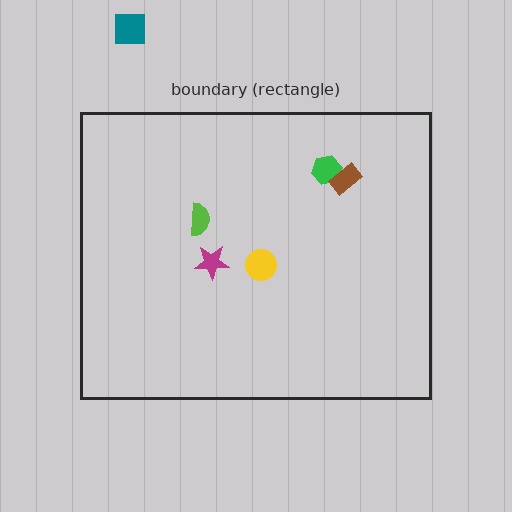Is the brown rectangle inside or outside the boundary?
Inside.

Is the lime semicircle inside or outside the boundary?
Inside.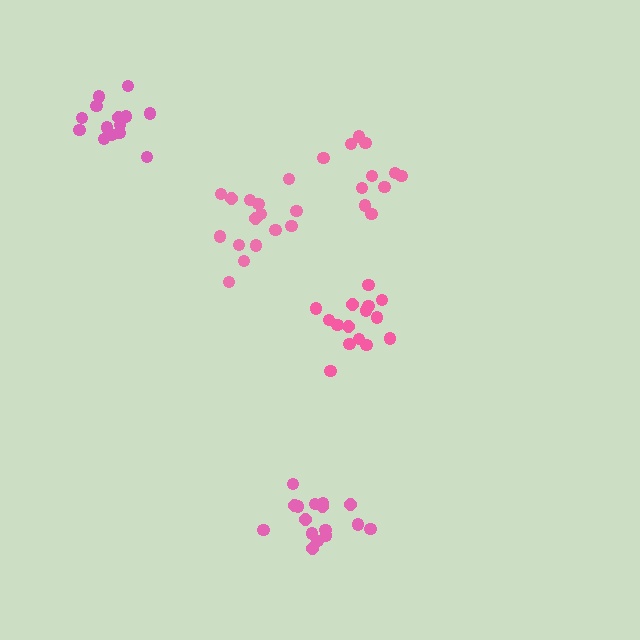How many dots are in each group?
Group 1: 15 dots, Group 2: 11 dots, Group 3: 16 dots, Group 4: 15 dots, Group 5: 14 dots (71 total).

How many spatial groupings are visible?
There are 5 spatial groupings.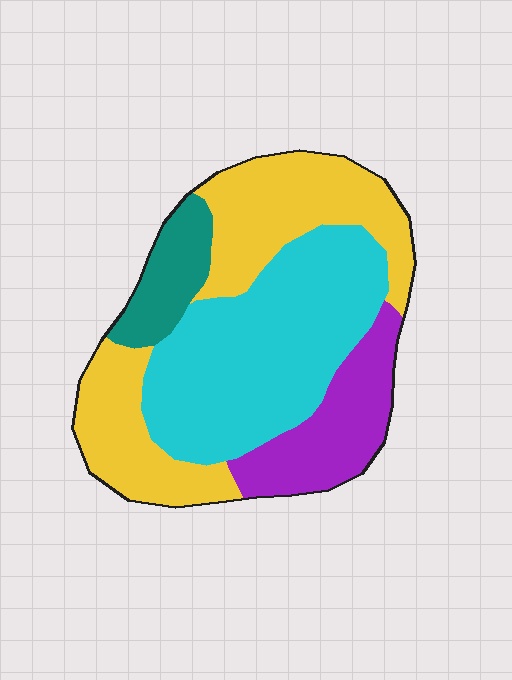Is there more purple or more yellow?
Yellow.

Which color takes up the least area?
Teal, at roughly 10%.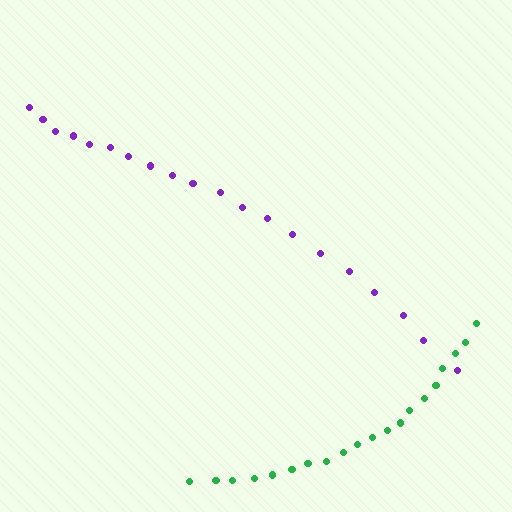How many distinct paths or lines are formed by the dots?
There are 2 distinct paths.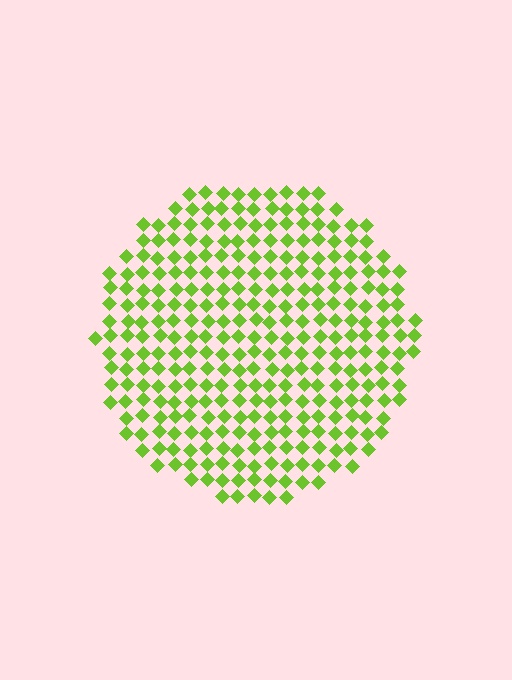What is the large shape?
The large shape is a circle.